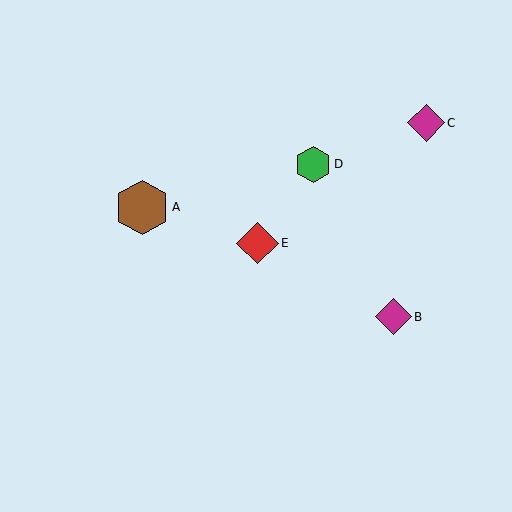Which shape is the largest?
The brown hexagon (labeled A) is the largest.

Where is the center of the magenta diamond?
The center of the magenta diamond is at (393, 317).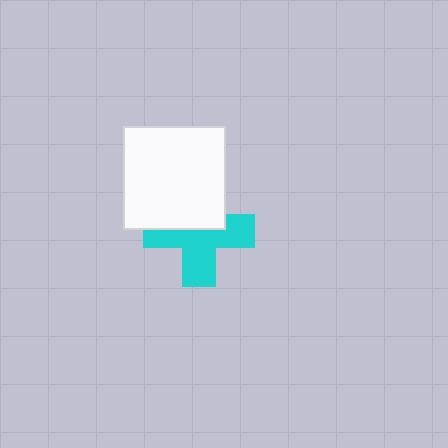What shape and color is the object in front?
The object in front is a white square.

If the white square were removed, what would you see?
You would see the complete cyan cross.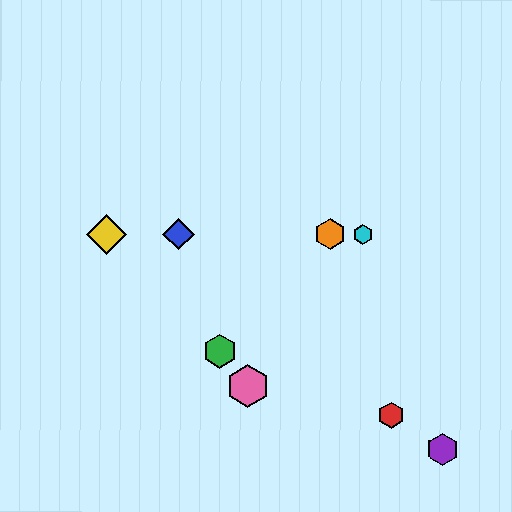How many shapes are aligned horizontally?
4 shapes (the blue diamond, the yellow diamond, the orange hexagon, the cyan hexagon) are aligned horizontally.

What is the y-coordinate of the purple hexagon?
The purple hexagon is at y≈449.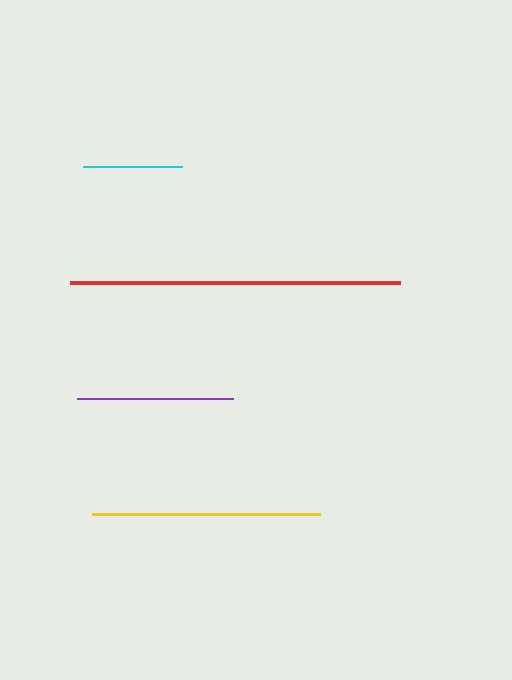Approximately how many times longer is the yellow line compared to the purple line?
The yellow line is approximately 1.5 times the length of the purple line.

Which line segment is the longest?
The red line is the longest at approximately 329 pixels.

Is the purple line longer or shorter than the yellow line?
The yellow line is longer than the purple line.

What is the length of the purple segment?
The purple segment is approximately 156 pixels long.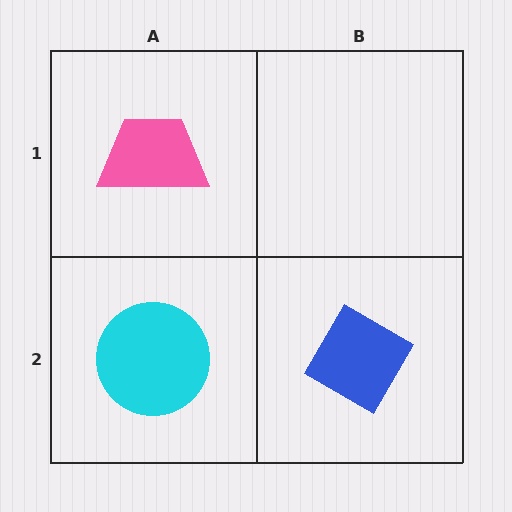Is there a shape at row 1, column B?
No, that cell is empty.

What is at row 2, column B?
A blue diamond.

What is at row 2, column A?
A cyan circle.